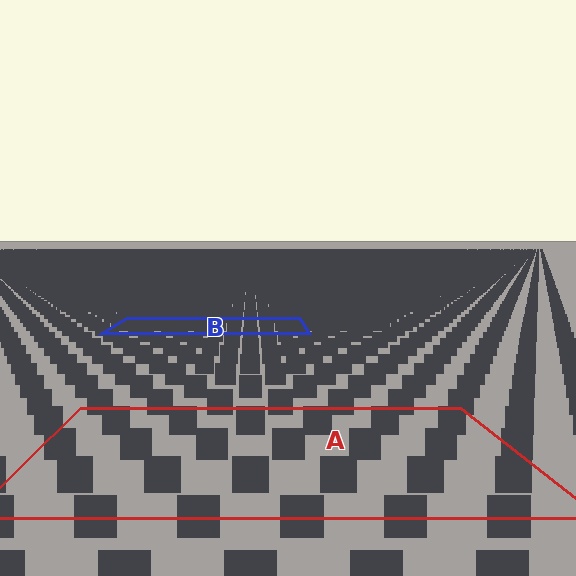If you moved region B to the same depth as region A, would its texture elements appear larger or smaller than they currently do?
They would appear larger. At a closer depth, the same texture elements are projected at a bigger on-screen size.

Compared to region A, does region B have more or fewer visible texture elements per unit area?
Region B has more texture elements per unit area — they are packed more densely because it is farther away.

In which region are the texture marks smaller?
The texture marks are smaller in region B, because it is farther away.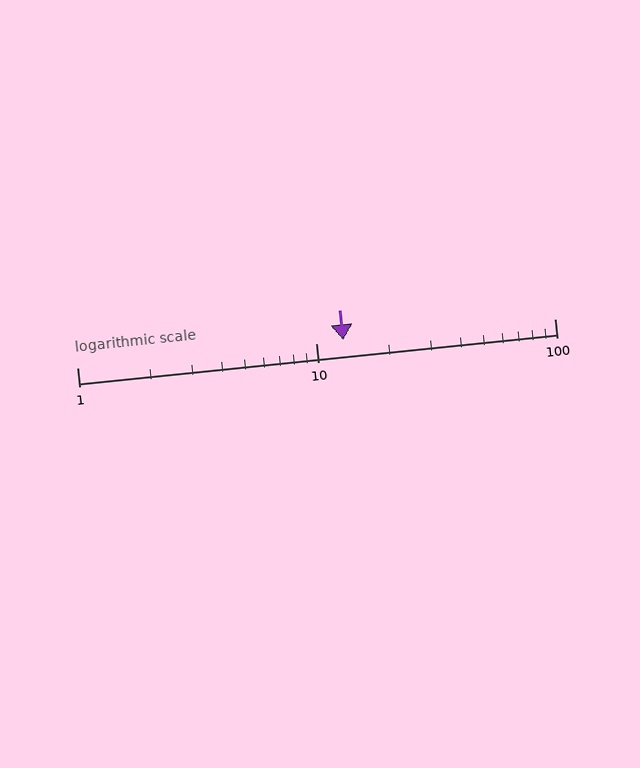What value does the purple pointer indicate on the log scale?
The pointer indicates approximately 13.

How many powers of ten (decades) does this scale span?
The scale spans 2 decades, from 1 to 100.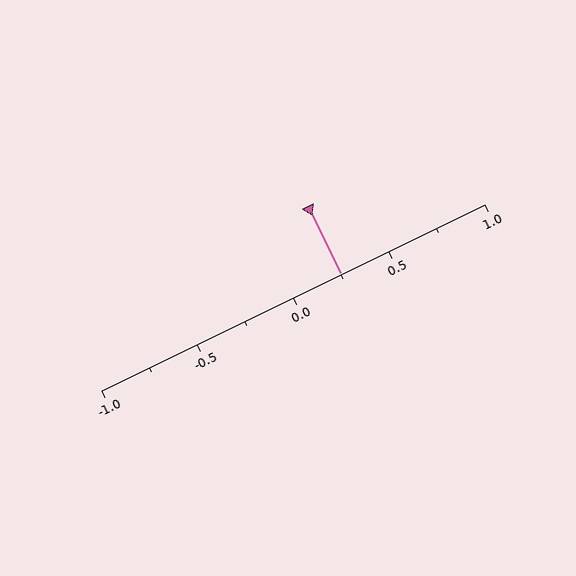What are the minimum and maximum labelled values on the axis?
The axis runs from -1.0 to 1.0.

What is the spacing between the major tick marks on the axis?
The major ticks are spaced 0.5 apart.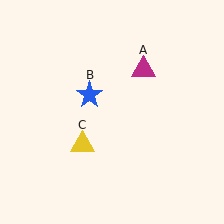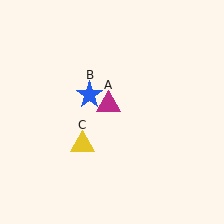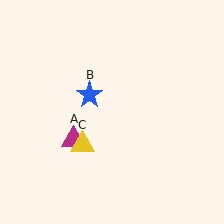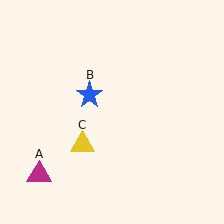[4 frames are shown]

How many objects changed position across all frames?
1 object changed position: magenta triangle (object A).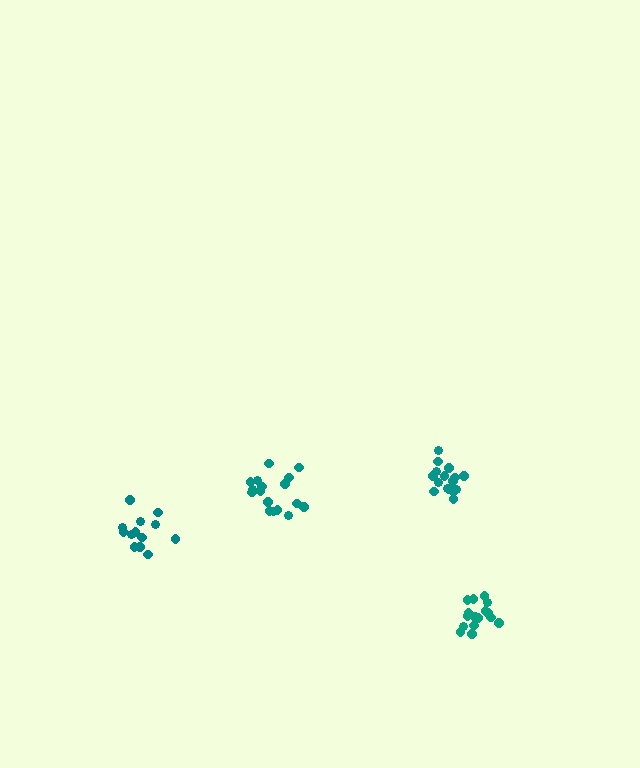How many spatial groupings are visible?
There are 4 spatial groupings.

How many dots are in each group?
Group 1: 16 dots, Group 2: 16 dots, Group 3: 18 dots, Group 4: 13 dots (63 total).